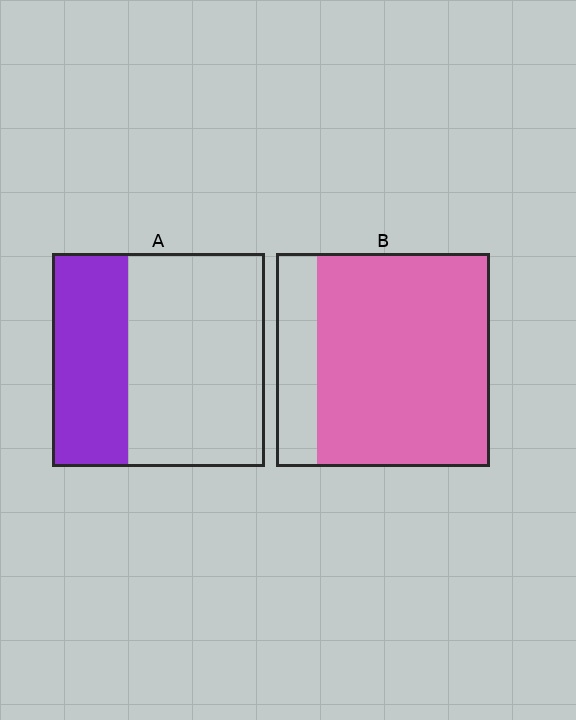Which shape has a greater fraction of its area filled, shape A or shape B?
Shape B.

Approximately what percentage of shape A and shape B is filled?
A is approximately 35% and B is approximately 80%.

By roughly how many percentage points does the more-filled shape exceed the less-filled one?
By roughly 45 percentage points (B over A).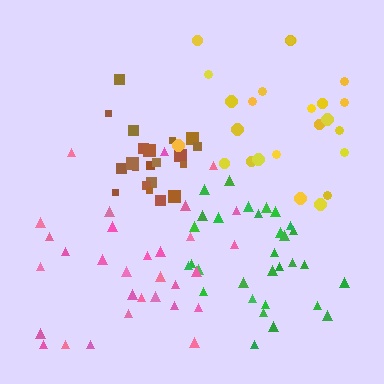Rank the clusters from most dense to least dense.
brown, green, yellow, pink.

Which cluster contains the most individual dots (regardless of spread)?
Green (31).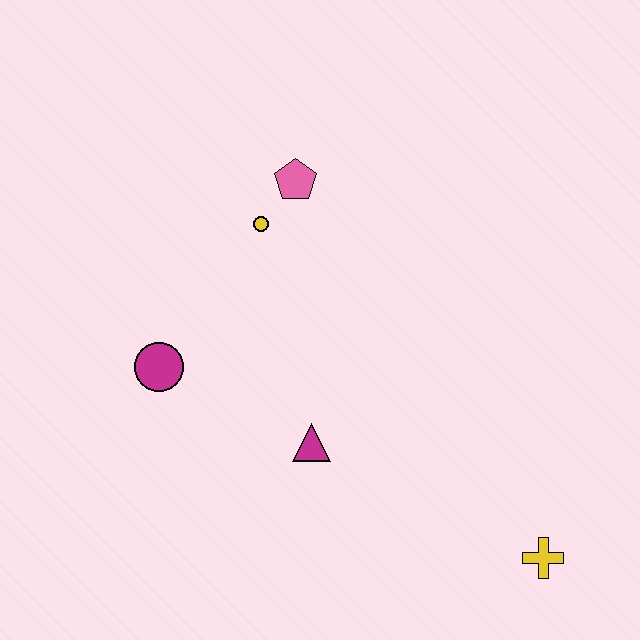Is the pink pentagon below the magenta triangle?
No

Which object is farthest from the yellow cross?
The pink pentagon is farthest from the yellow cross.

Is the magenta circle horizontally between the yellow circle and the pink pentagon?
No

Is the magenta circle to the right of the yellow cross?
No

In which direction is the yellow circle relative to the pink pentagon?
The yellow circle is below the pink pentagon.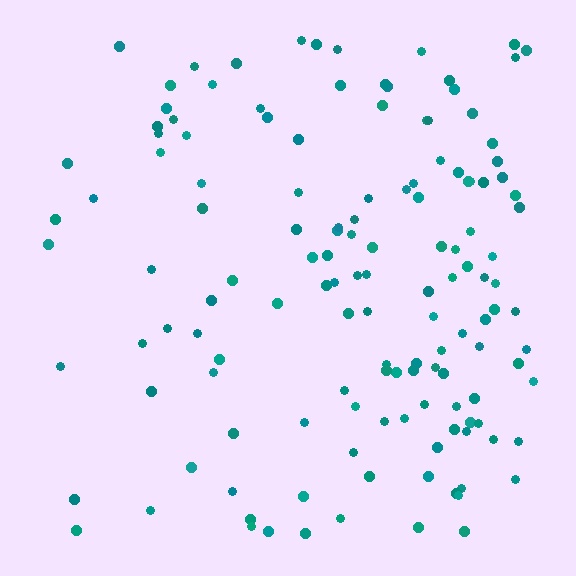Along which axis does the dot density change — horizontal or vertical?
Horizontal.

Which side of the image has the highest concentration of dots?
The right.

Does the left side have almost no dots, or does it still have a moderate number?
Still a moderate number, just noticeably fewer than the right.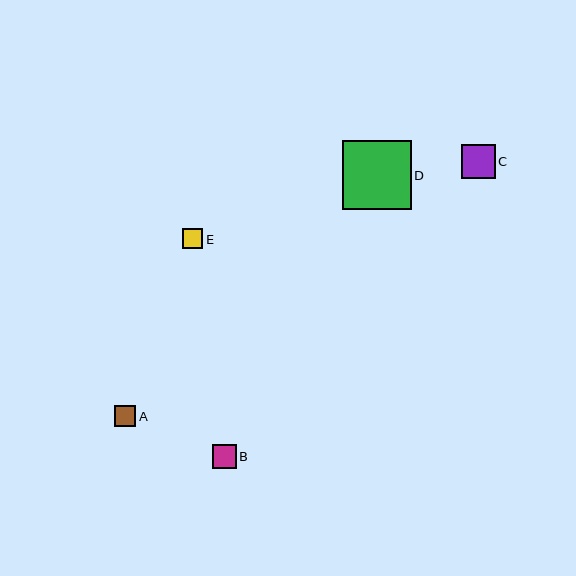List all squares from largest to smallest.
From largest to smallest: D, C, B, A, E.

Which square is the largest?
Square D is the largest with a size of approximately 69 pixels.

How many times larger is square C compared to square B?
Square C is approximately 1.4 times the size of square B.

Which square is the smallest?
Square E is the smallest with a size of approximately 20 pixels.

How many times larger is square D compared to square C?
Square D is approximately 2.0 times the size of square C.